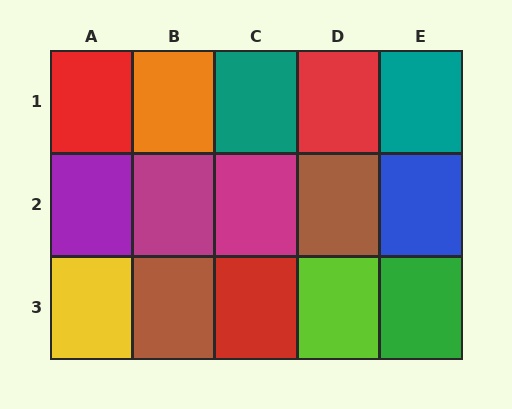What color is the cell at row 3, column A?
Yellow.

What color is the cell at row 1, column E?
Teal.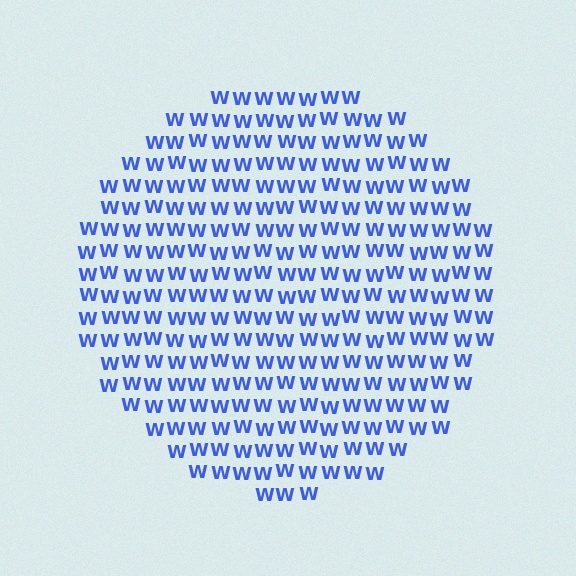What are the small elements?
The small elements are letter W's.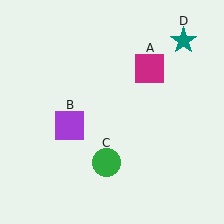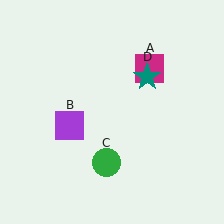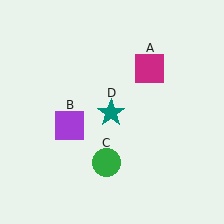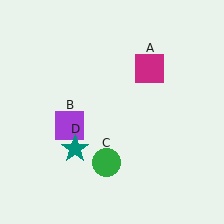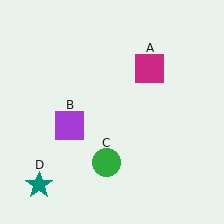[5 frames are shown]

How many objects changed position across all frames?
1 object changed position: teal star (object D).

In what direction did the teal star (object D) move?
The teal star (object D) moved down and to the left.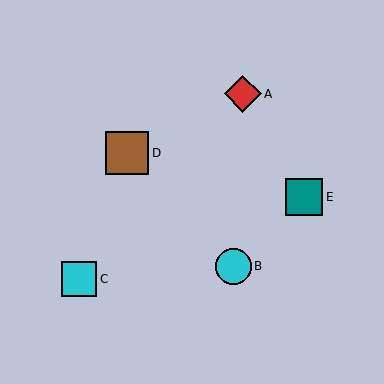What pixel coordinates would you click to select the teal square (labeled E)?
Click at (304, 197) to select the teal square E.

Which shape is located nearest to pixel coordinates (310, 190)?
The teal square (labeled E) at (304, 197) is nearest to that location.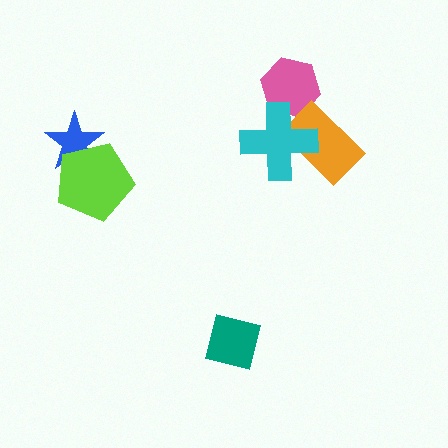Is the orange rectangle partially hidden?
Yes, it is partially covered by another shape.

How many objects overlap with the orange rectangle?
1 object overlaps with the orange rectangle.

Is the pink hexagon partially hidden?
Yes, it is partially covered by another shape.